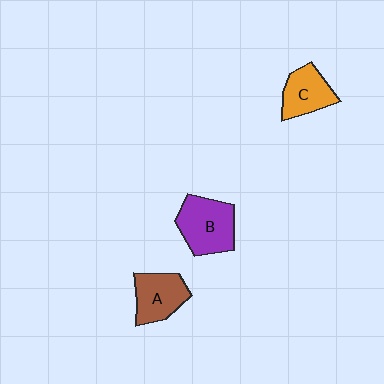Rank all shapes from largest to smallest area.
From largest to smallest: B (purple), A (brown), C (orange).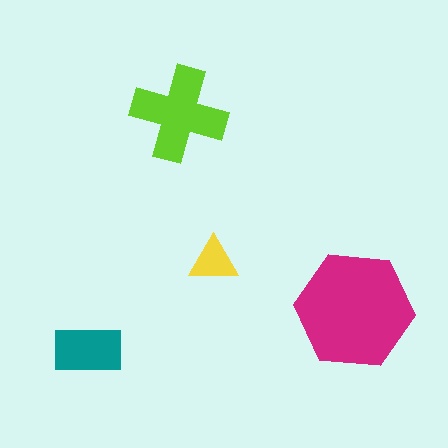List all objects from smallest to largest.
The yellow triangle, the teal rectangle, the lime cross, the magenta hexagon.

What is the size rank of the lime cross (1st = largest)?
2nd.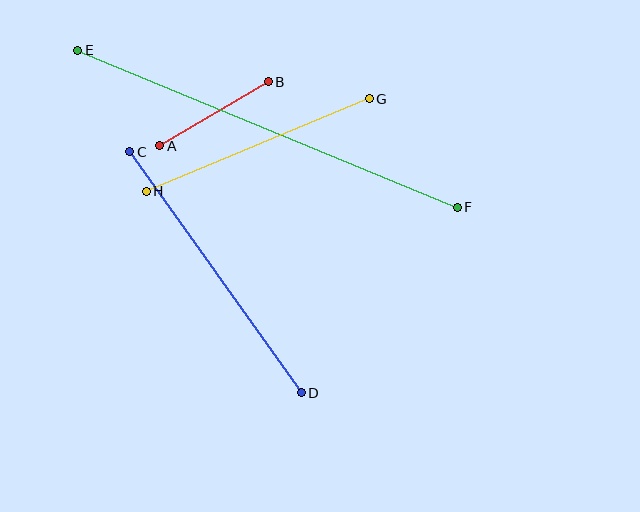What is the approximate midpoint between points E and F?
The midpoint is at approximately (267, 129) pixels.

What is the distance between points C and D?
The distance is approximately 296 pixels.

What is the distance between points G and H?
The distance is approximately 242 pixels.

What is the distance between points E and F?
The distance is approximately 410 pixels.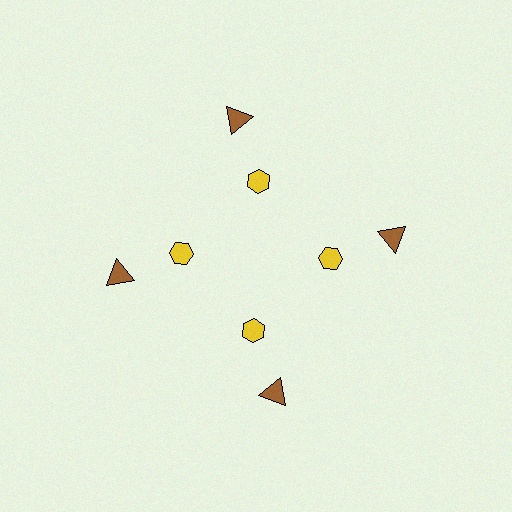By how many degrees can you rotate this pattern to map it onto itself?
The pattern maps onto itself every 90 degrees of rotation.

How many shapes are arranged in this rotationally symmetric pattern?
There are 8 shapes, arranged in 4 groups of 2.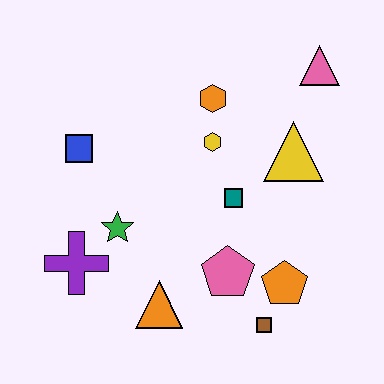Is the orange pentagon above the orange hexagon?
No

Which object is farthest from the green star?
The pink triangle is farthest from the green star.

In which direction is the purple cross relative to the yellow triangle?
The purple cross is to the left of the yellow triangle.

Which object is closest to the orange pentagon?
The brown square is closest to the orange pentagon.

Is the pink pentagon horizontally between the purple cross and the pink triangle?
Yes